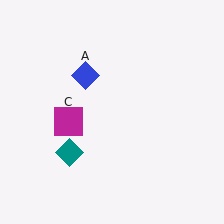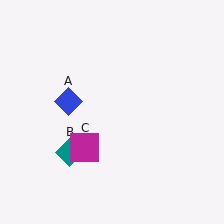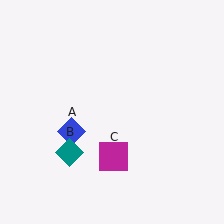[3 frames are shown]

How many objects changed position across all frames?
2 objects changed position: blue diamond (object A), magenta square (object C).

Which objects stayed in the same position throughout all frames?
Teal diamond (object B) remained stationary.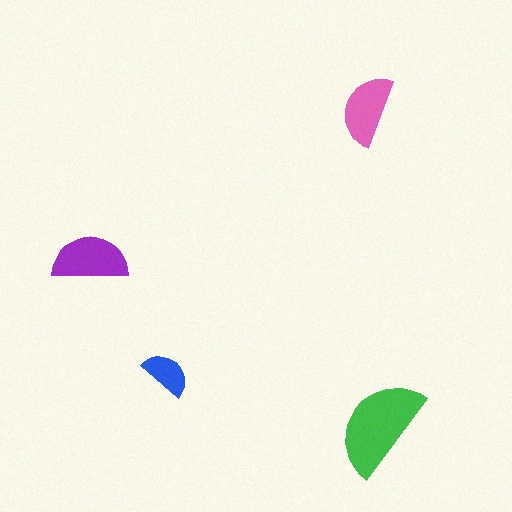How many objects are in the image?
There are 4 objects in the image.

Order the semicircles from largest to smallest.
the green one, the purple one, the pink one, the blue one.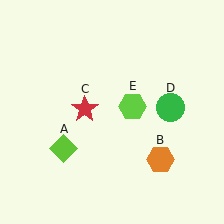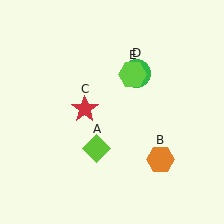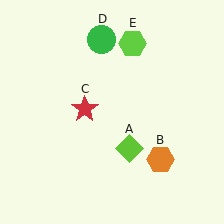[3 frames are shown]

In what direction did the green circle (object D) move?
The green circle (object D) moved up and to the left.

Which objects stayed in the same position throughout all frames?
Orange hexagon (object B) and red star (object C) remained stationary.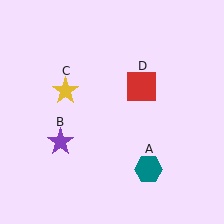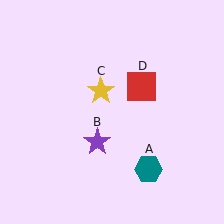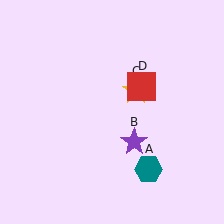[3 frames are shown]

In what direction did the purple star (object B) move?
The purple star (object B) moved right.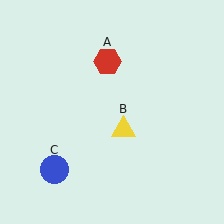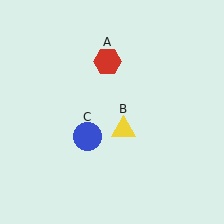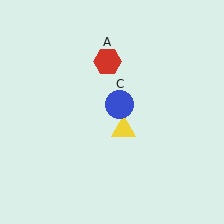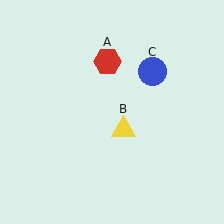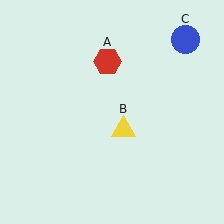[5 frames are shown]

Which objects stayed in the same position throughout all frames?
Red hexagon (object A) and yellow triangle (object B) remained stationary.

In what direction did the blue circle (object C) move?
The blue circle (object C) moved up and to the right.